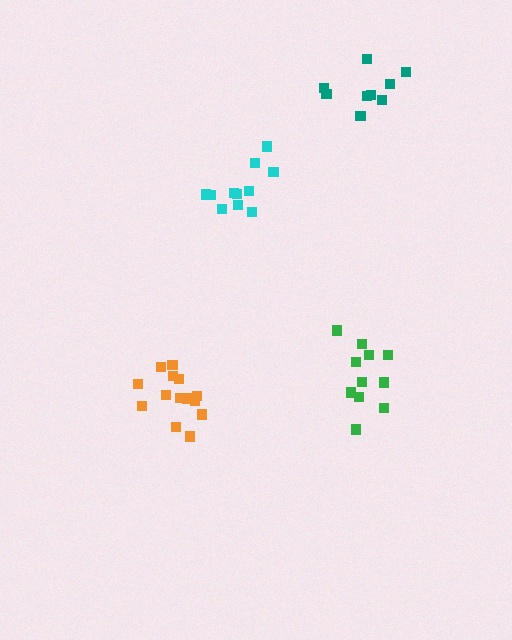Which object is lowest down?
The orange cluster is bottommost.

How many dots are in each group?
Group 1: 14 dots, Group 2: 9 dots, Group 3: 11 dots, Group 4: 11 dots (45 total).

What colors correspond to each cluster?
The clusters are colored: orange, teal, cyan, green.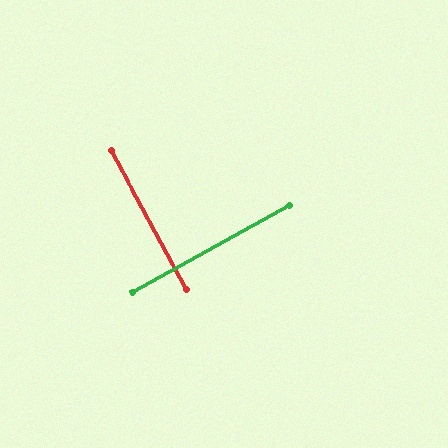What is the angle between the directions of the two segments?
Approximately 90 degrees.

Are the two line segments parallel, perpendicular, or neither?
Perpendicular — they meet at approximately 90°.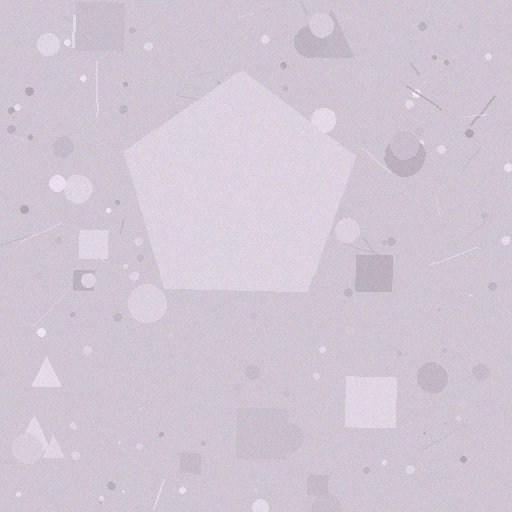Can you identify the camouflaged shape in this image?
The camouflaged shape is a pentagon.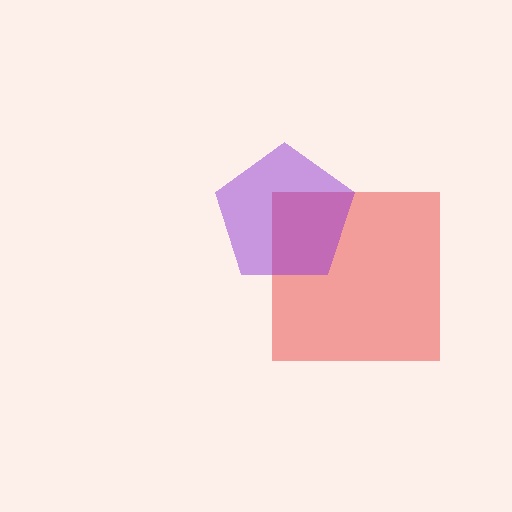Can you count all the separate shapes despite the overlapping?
Yes, there are 2 separate shapes.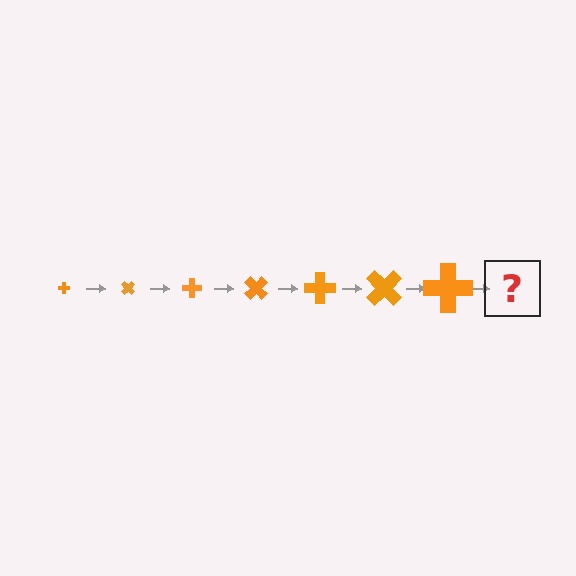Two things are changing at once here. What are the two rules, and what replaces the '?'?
The two rules are that the cross grows larger each step and it rotates 45 degrees each step. The '?' should be a cross, larger than the previous one and rotated 315 degrees from the start.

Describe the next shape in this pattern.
It should be a cross, larger than the previous one and rotated 315 degrees from the start.